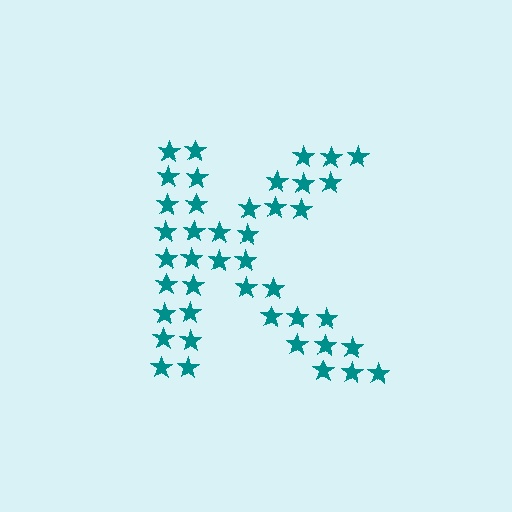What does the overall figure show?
The overall figure shows the letter K.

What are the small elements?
The small elements are stars.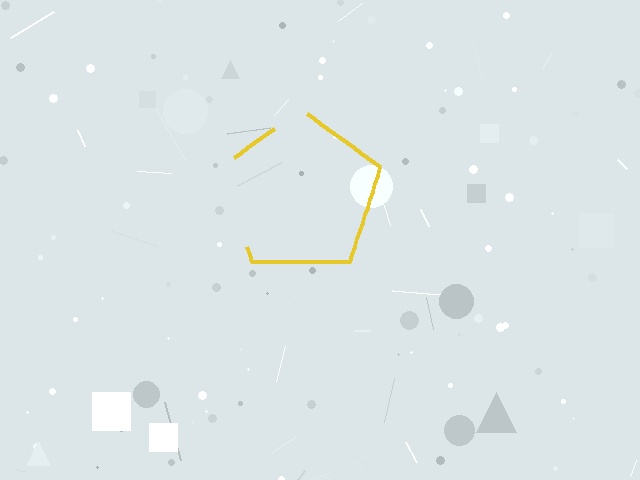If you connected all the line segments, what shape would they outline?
They would outline a pentagon.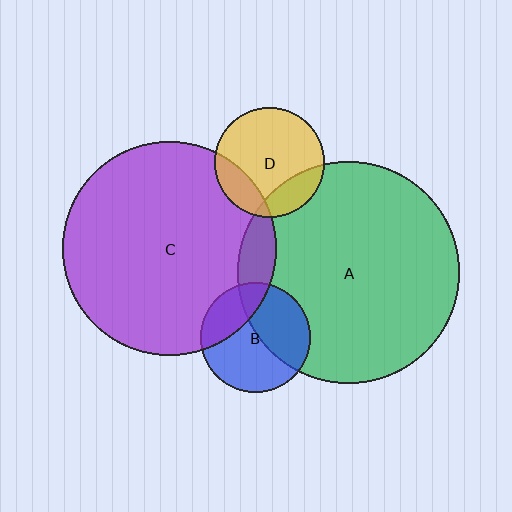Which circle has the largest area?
Circle A (green).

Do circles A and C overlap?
Yes.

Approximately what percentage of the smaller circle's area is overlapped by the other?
Approximately 10%.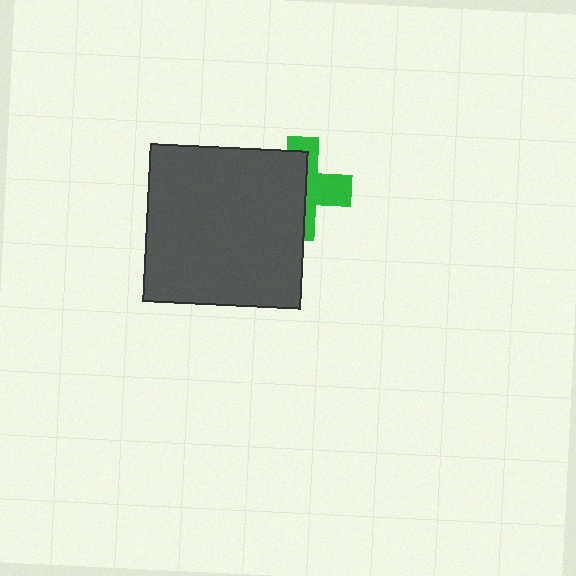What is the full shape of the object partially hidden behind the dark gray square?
The partially hidden object is a green cross.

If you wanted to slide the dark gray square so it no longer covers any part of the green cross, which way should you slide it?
Slide it left — that is the most direct way to separate the two shapes.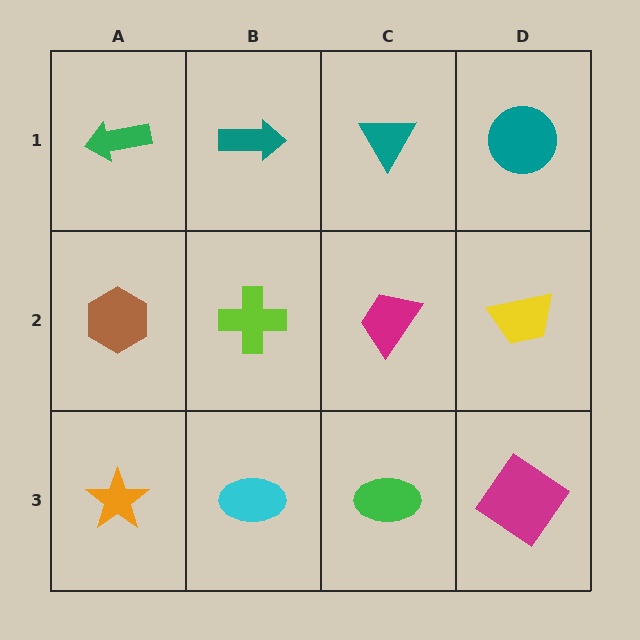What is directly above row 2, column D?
A teal circle.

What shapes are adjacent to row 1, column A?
A brown hexagon (row 2, column A), a teal arrow (row 1, column B).